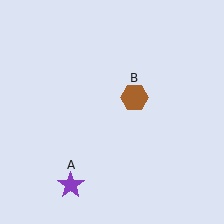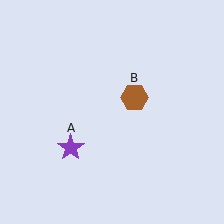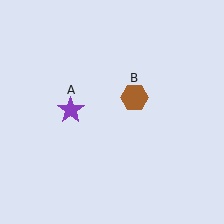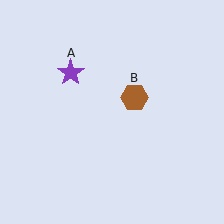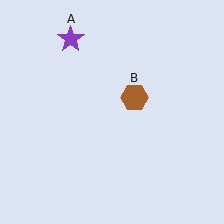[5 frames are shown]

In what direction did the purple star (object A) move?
The purple star (object A) moved up.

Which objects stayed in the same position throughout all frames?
Brown hexagon (object B) remained stationary.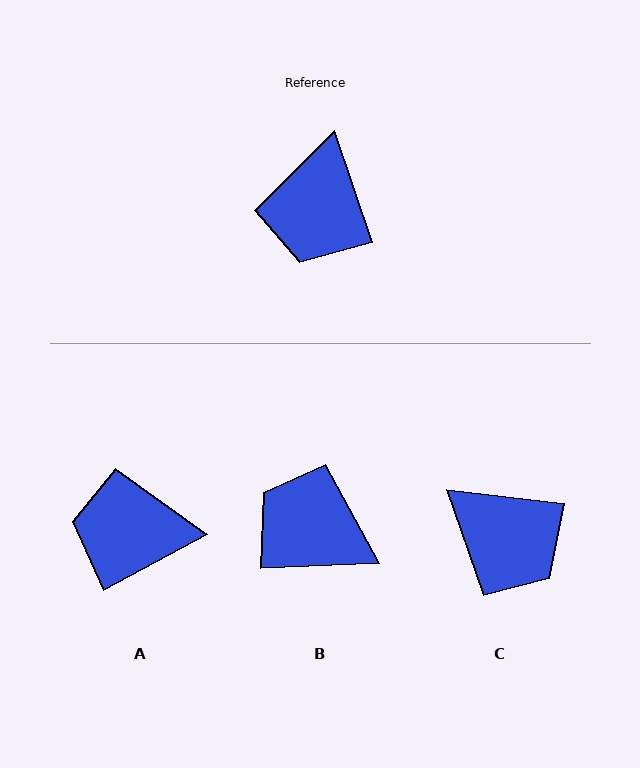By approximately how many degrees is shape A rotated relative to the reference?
Approximately 81 degrees clockwise.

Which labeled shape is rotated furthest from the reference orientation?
B, about 107 degrees away.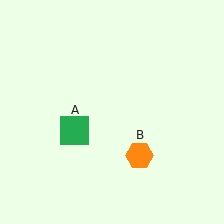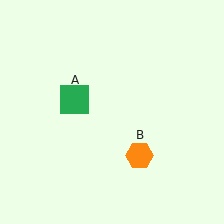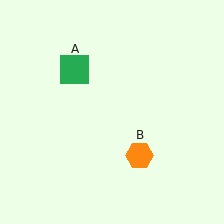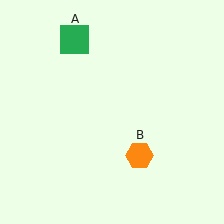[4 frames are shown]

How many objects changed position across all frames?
1 object changed position: green square (object A).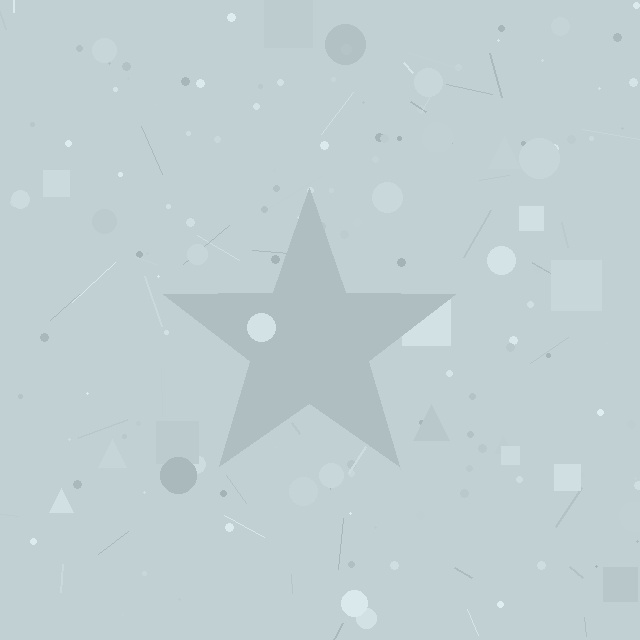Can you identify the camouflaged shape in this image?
The camouflaged shape is a star.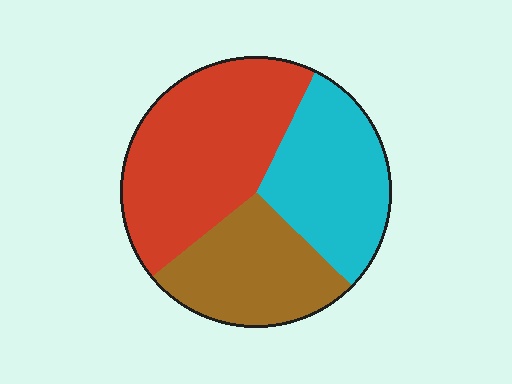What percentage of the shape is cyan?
Cyan covers roughly 30% of the shape.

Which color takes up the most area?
Red, at roughly 45%.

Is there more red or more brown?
Red.